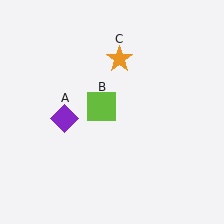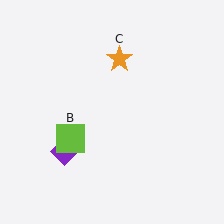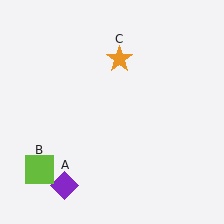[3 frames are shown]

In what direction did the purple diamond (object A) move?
The purple diamond (object A) moved down.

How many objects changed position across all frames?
2 objects changed position: purple diamond (object A), lime square (object B).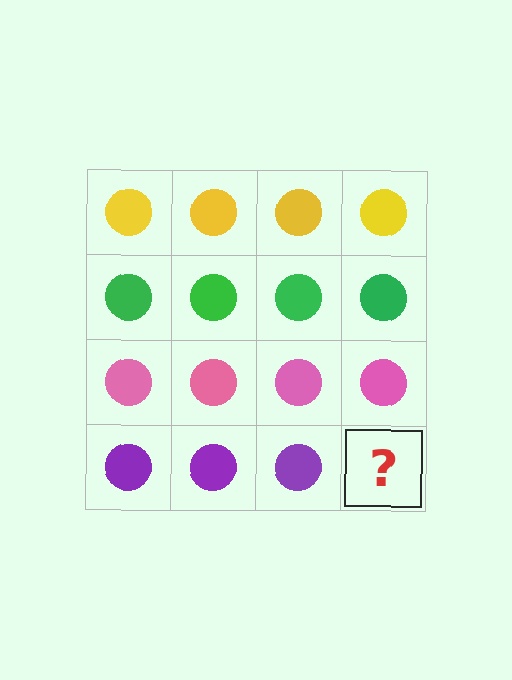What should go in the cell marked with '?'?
The missing cell should contain a purple circle.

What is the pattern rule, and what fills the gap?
The rule is that each row has a consistent color. The gap should be filled with a purple circle.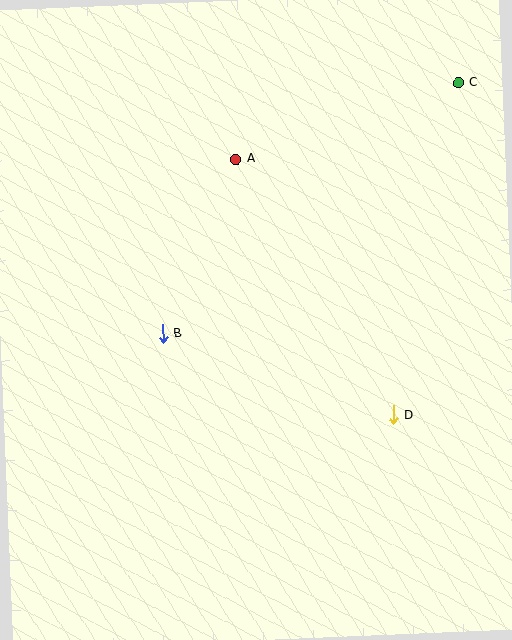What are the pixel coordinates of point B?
Point B is at (163, 334).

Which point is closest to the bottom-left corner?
Point B is closest to the bottom-left corner.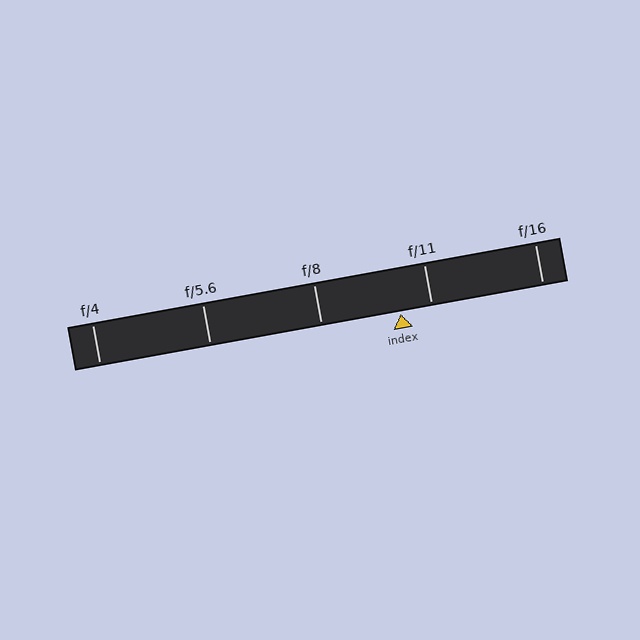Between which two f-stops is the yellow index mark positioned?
The index mark is between f/8 and f/11.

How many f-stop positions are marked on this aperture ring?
There are 5 f-stop positions marked.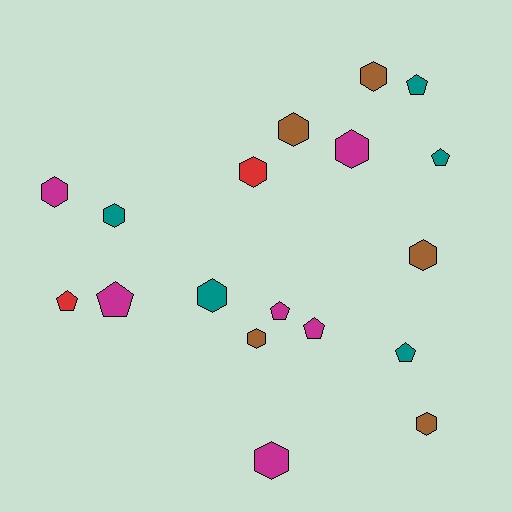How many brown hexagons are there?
There are 5 brown hexagons.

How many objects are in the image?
There are 18 objects.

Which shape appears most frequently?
Hexagon, with 11 objects.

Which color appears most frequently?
Magenta, with 6 objects.